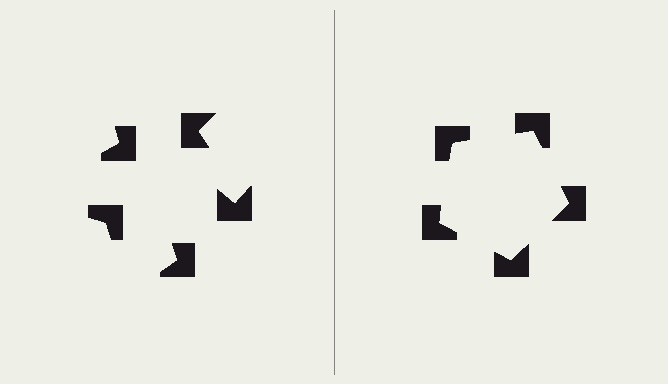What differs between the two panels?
The notched squares are positioned identically on both sides; only the wedge orientations differ. On the right they align to a pentagon; on the left they are misaligned.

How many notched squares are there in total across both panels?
10 — 5 on each side.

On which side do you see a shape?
An illusory pentagon appears on the right side. On the left side the wedge cuts are rotated, so no coherent shape forms.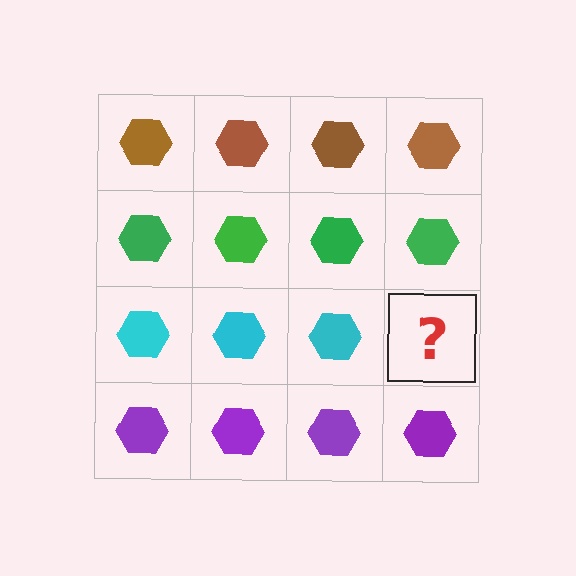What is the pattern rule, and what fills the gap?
The rule is that each row has a consistent color. The gap should be filled with a cyan hexagon.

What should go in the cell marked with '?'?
The missing cell should contain a cyan hexagon.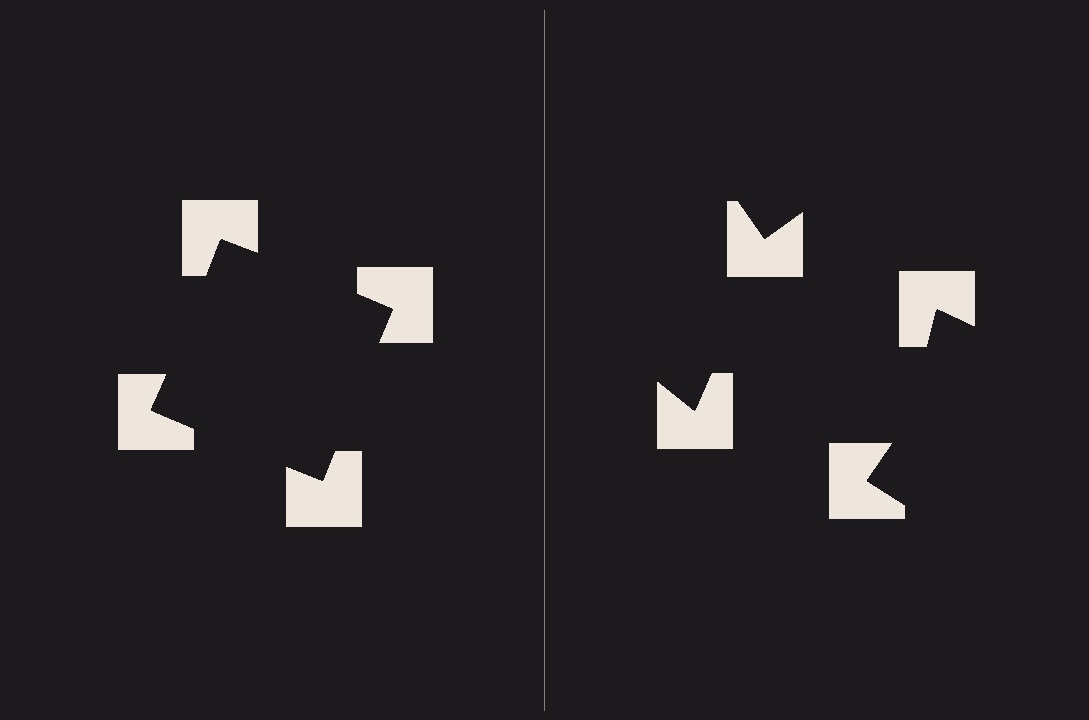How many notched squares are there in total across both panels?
8 — 4 on each side.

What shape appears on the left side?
An illusory square.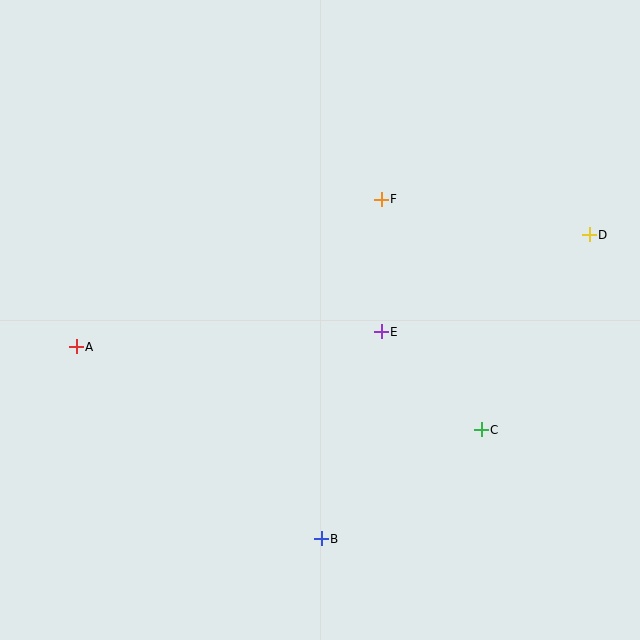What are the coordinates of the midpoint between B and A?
The midpoint between B and A is at (199, 443).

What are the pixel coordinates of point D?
Point D is at (589, 235).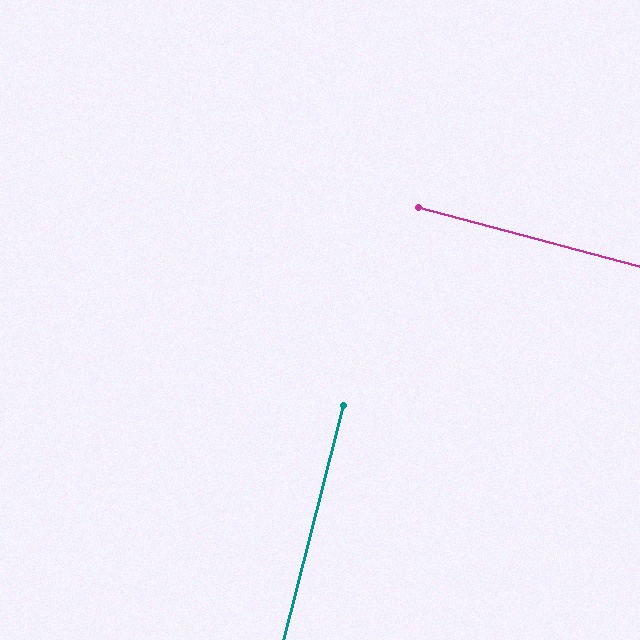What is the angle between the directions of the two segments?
Approximately 89 degrees.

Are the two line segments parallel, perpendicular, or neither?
Perpendicular — they meet at approximately 89°.